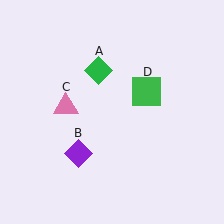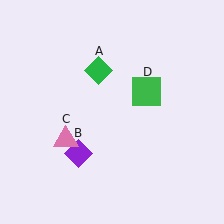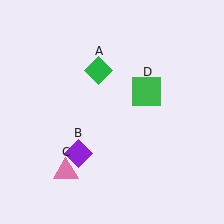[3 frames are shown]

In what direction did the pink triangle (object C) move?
The pink triangle (object C) moved down.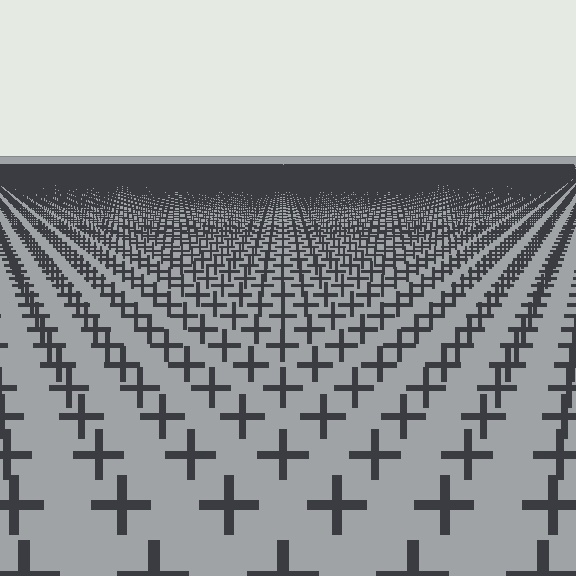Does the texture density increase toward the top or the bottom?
Density increases toward the top.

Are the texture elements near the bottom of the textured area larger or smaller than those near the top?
Larger. Near the bottom, elements are closer to the viewer and appear at a bigger on-screen size.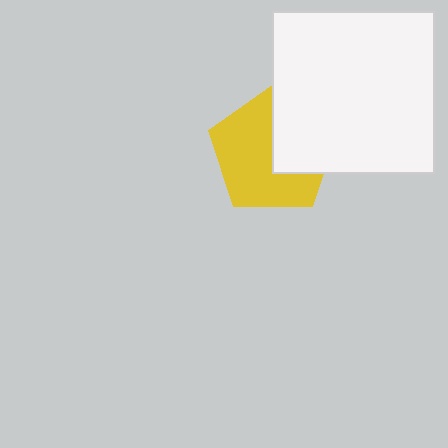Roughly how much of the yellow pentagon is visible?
About half of it is visible (roughly 63%).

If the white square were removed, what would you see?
You would see the complete yellow pentagon.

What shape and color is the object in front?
The object in front is a white square.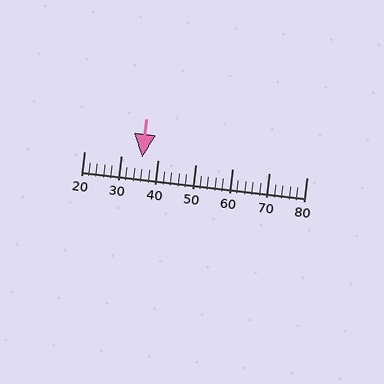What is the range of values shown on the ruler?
The ruler shows values from 20 to 80.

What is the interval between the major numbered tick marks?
The major tick marks are spaced 10 units apart.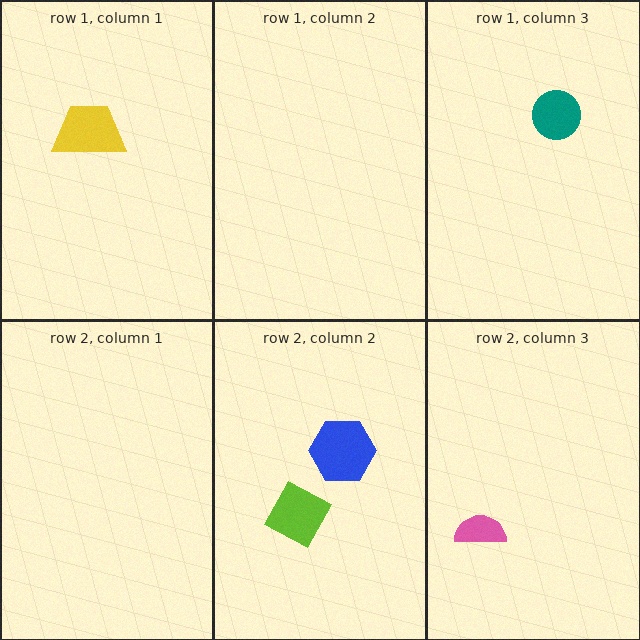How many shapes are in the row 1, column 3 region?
1.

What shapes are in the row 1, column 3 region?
The teal circle.